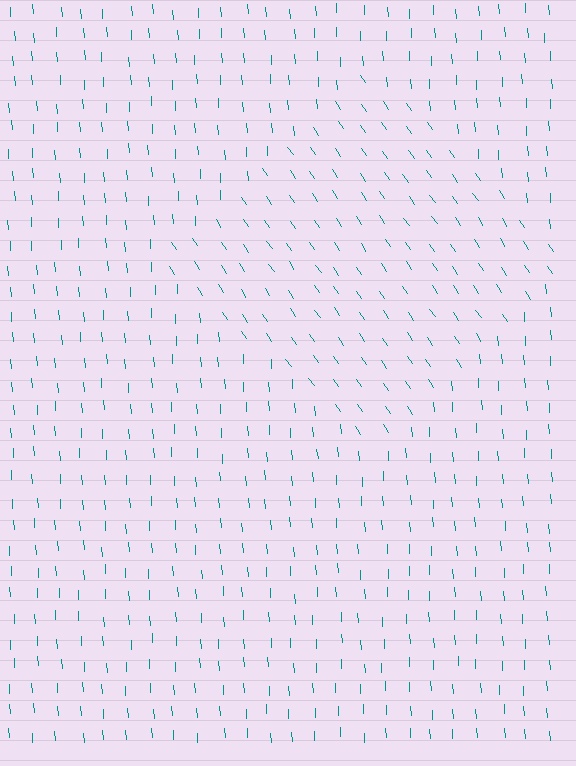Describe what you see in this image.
The image is filled with small teal line segments. A diamond region in the image has lines oriented differently from the surrounding lines, creating a visible texture boundary.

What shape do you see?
I see a diamond.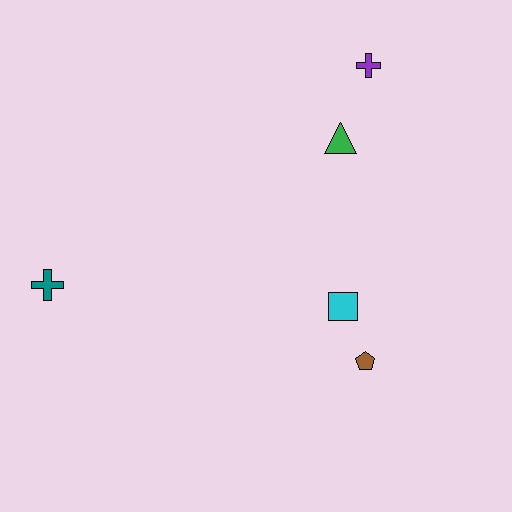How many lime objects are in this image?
There are no lime objects.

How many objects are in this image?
There are 5 objects.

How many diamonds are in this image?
There are no diamonds.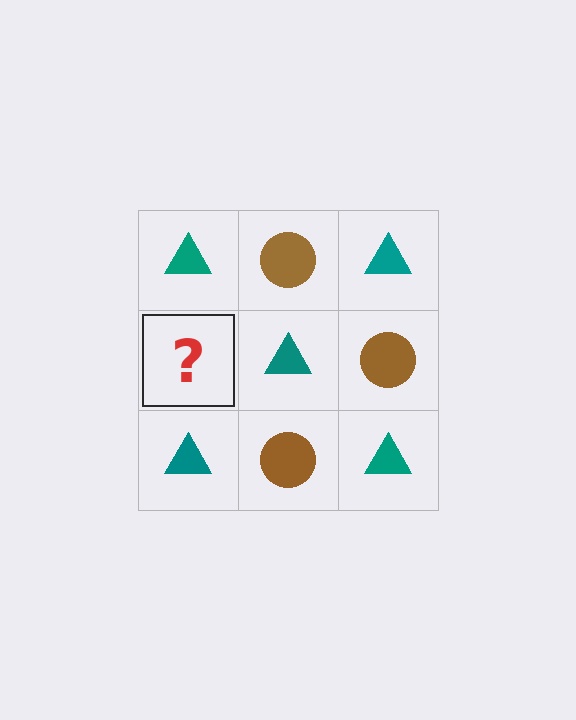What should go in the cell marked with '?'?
The missing cell should contain a brown circle.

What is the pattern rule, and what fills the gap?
The rule is that it alternates teal triangle and brown circle in a checkerboard pattern. The gap should be filled with a brown circle.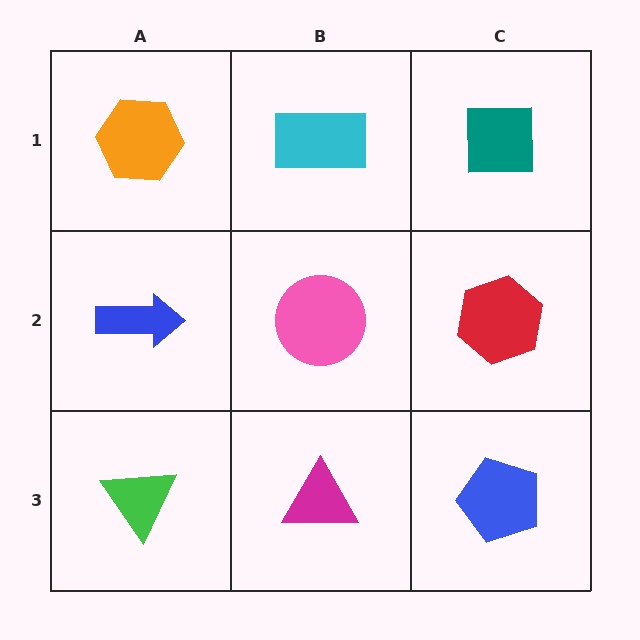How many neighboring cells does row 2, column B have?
4.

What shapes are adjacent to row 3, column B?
A pink circle (row 2, column B), a green triangle (row 3, column A), a blue pentagon (row 3, column C).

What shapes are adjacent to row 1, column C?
A red hexagon (row 2, column C), a cyan rectangle (row 1, column B).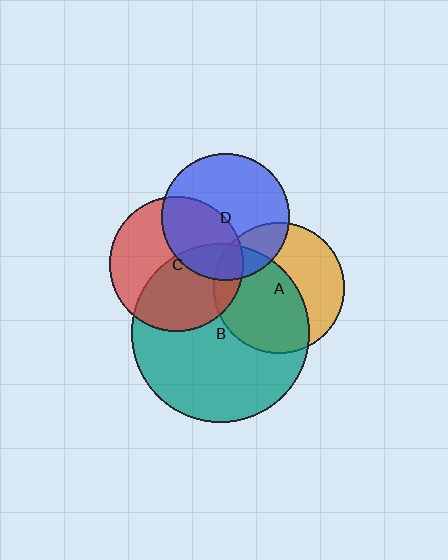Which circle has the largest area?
Circle B (teal).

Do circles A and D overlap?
Yes.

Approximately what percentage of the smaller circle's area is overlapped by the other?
Approximately 20%.